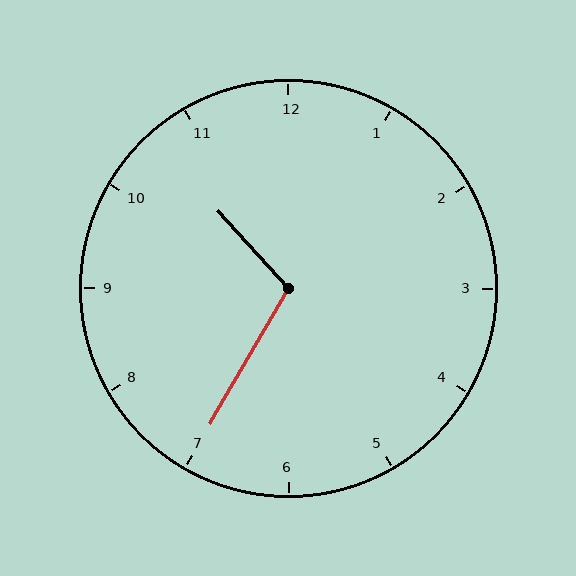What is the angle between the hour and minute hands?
Approximately 108 degrees.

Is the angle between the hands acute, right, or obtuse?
It is obtuse.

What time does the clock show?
10:35.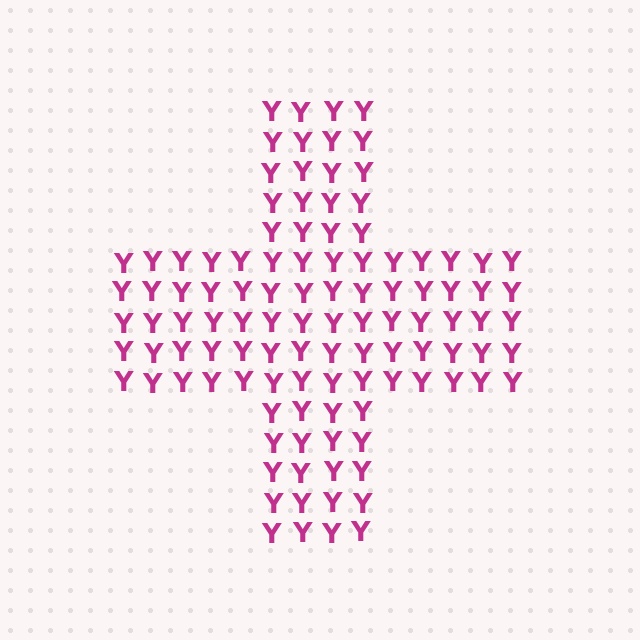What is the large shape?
The large shape is a cross.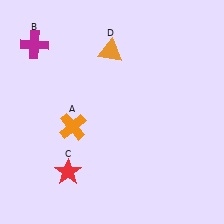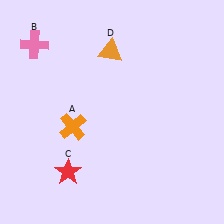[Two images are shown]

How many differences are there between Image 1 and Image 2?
There is 1 difference between the two images.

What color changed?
The cross (B) changed from magenta in Image 1 to pink in Image 2.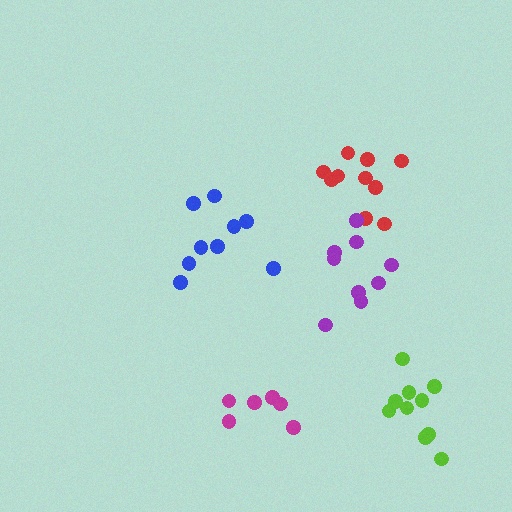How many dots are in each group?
Group 1: 6 dots, Group 2: 10 dots, Group 3: 10 dots, Group 4: 9 dots, Group 5: 9 dots (44 total).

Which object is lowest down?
The magenta cluster is bottommost.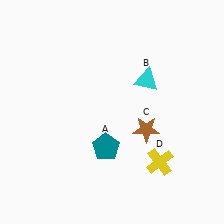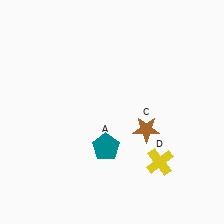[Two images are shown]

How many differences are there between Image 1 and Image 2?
There is 1 difference between the two images.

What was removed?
The cyan triangle (B) was removed in Image 2.